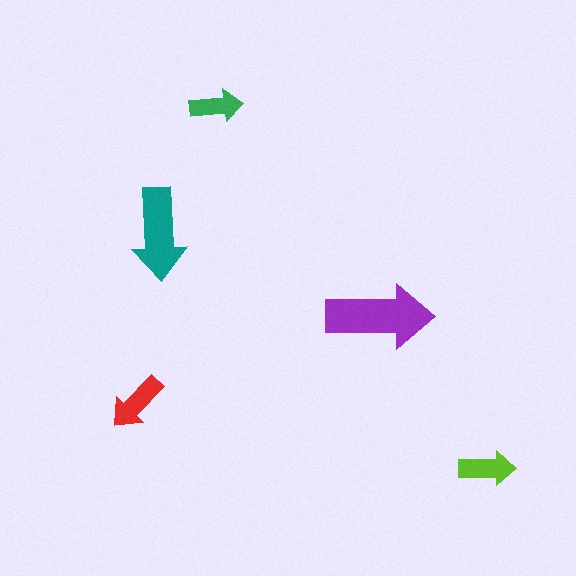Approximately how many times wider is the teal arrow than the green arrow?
About 1.5 times wider.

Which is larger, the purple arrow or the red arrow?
The purple one.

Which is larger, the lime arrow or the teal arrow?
The teal one.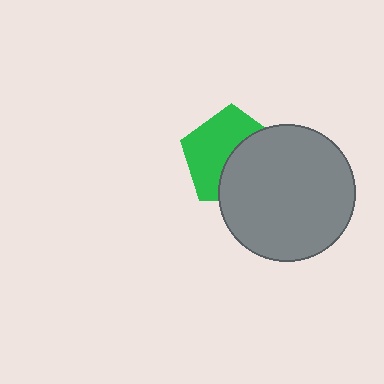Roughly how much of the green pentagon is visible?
About half of it is visible (roughly 54%).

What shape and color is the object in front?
The object in front is a gray circle.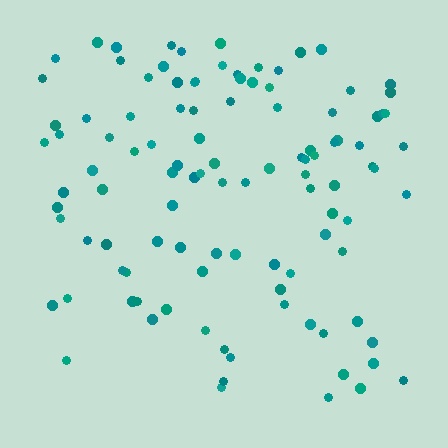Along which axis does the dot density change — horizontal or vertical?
Vertical.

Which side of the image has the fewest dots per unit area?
The bottom.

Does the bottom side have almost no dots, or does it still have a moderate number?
Still a moderate number, just noticeably fewer than the top.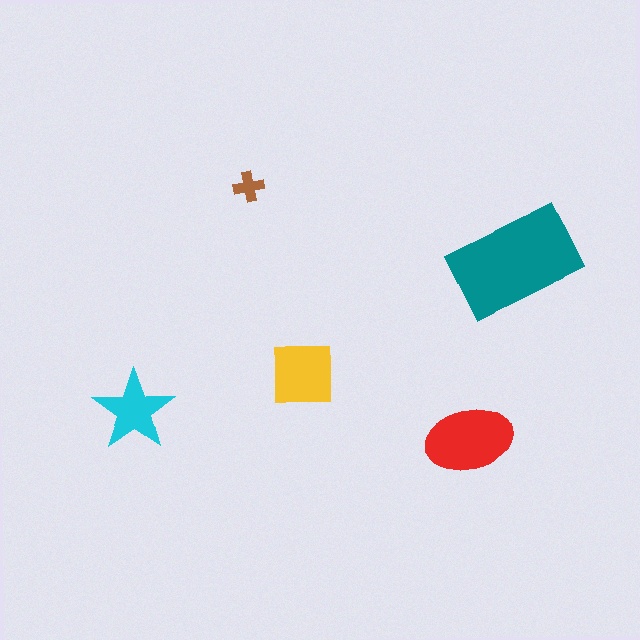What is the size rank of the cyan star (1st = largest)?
4th.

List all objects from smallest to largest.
The brown cross, the cyan star, the yellow square, the red ellipse, the teal rectangle.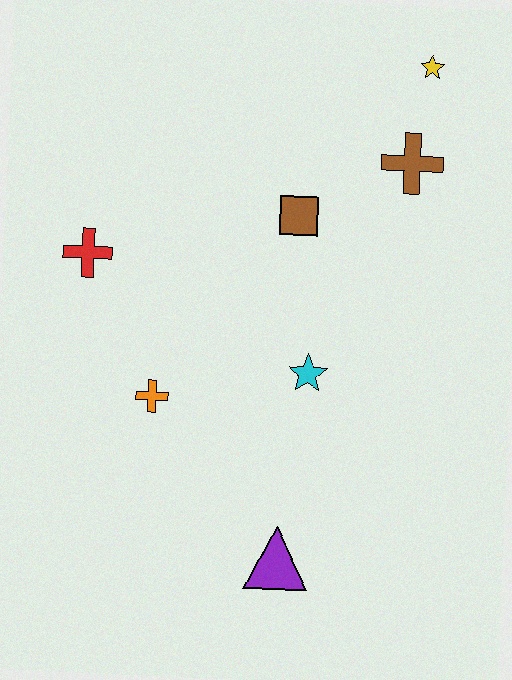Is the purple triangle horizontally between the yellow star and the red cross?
Yes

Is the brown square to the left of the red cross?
No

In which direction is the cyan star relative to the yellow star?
The cyan star is below the yellow star.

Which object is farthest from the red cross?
The yellow star is farthest from the red cross.